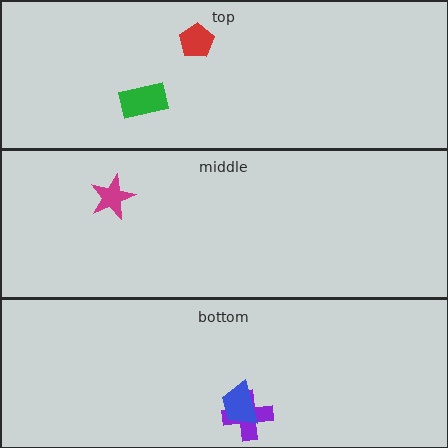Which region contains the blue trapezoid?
The bottom region.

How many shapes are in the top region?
2.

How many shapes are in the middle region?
1.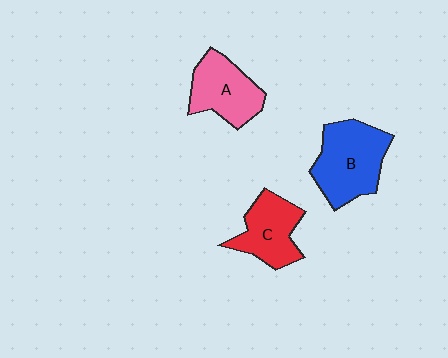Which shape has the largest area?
Shape B (blue).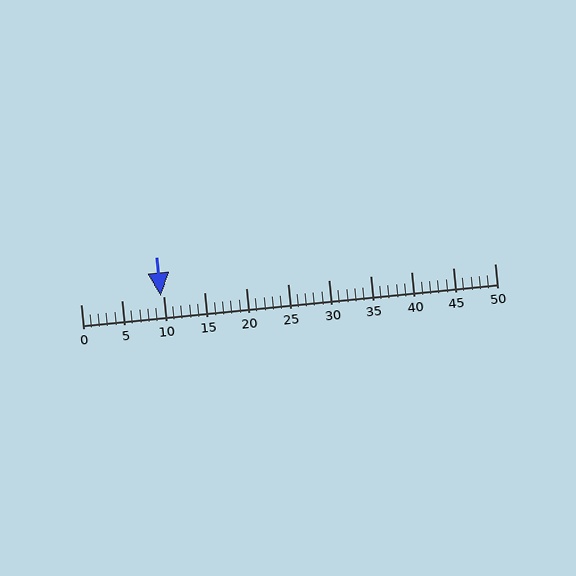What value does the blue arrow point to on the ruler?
The blue arrow points to approximately 10.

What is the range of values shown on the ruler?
The ruler shows values from 0 to 50.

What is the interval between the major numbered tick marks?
The major tick marks are spaced 5 units apart.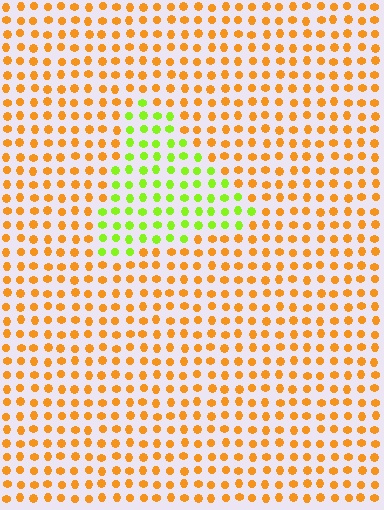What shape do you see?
I see a triangle.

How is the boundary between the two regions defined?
The boundary is defined purely by a slight shift in hue (about 59 degrees). Spacing, size, and orientation are identical on both sides.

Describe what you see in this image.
The image is filled with small orange elements in a uniform arrangement. A triangle-shaped region is visible where the elements are tinted to a slightly different hue, forming a subtle color boundary.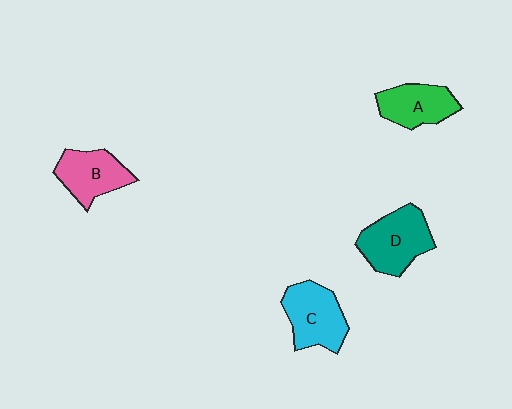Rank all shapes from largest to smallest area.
From largest to smallest: D (teal), C (cyan), B (pink), A (green).